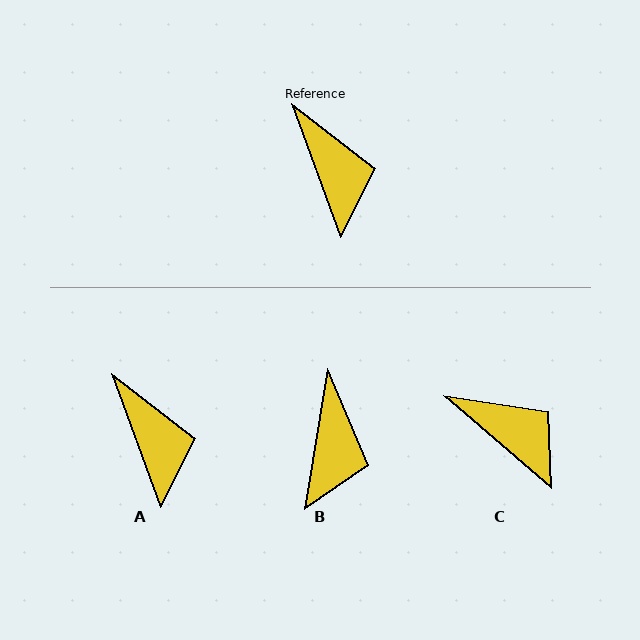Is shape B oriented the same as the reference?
No, it is off by about 29 degrees.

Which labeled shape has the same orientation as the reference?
A.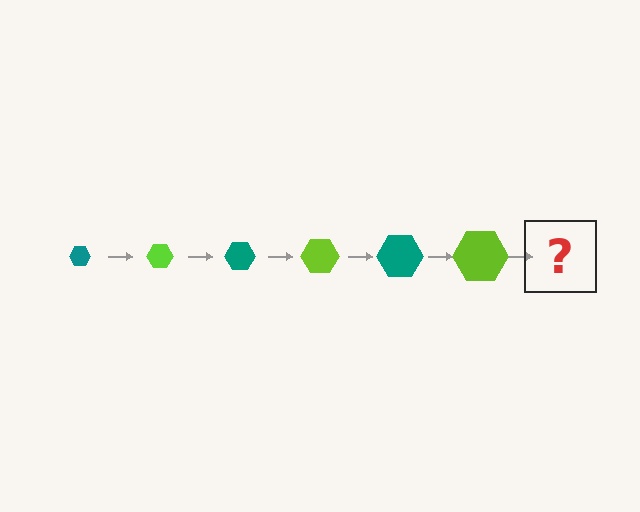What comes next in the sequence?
The next element should be a teal hexagon, larger than the previous one.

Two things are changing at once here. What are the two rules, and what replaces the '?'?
The two rules are that the hexagon grows larger each step and the color cycles through teal and lime. The '?' should be a teal hexagon, larger than the previous one.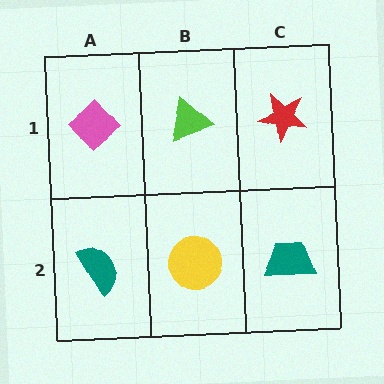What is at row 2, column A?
A teal semicircle.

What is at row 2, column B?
A yellow circle.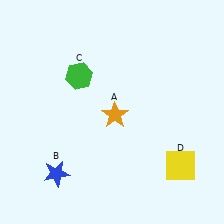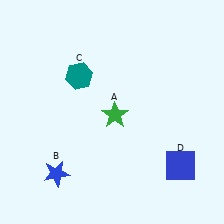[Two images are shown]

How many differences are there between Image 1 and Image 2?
There are 3 differences between the two images.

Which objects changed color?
A changed from orange to green. C changed from green to teal. D changed from yellow to blue.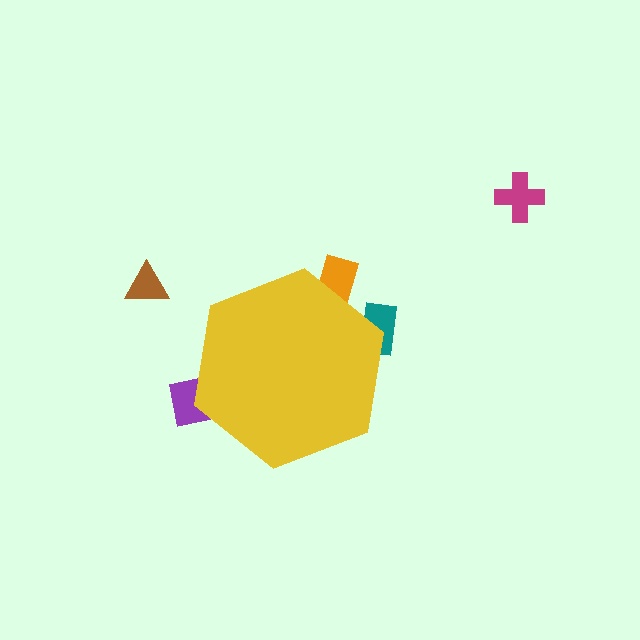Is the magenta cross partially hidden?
No, the magenta cross is fully visible.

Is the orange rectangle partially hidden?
Yes, the orange rectangle is partially hidden behind the yellow hexagon.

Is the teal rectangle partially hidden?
Yes, the teal rectangle is partially hidden behind the yellow hexagon.